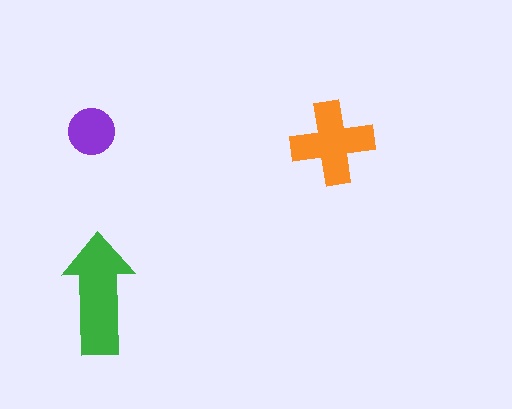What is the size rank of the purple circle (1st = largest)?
3rd.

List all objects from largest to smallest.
The green arrow, the orange cross, the purple circle.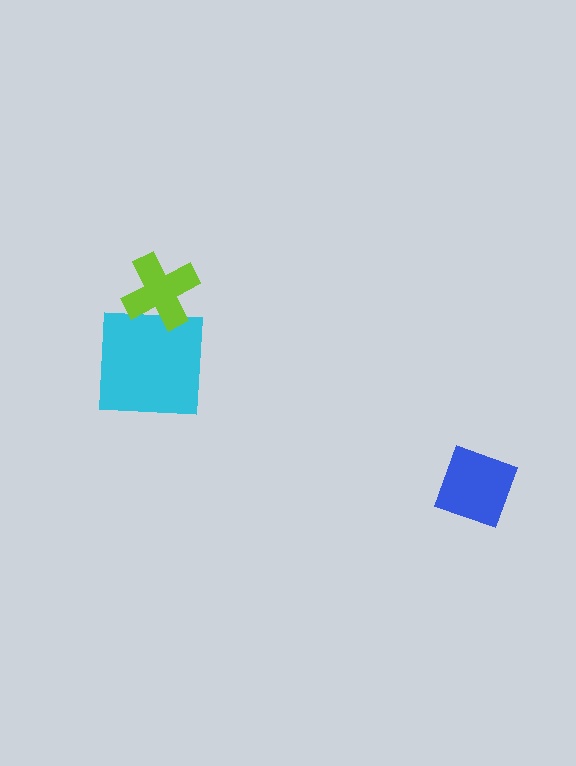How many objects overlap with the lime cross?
1 object overlaps with the lime cross.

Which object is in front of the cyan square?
The lime cross is in front of the cyan square.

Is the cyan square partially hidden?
Yes, it is partially covered by another shape.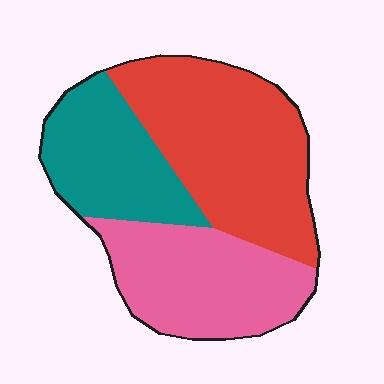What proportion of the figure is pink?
Pink covers 32% of the figure.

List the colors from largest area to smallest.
From largest to smallest: red, pink, teal.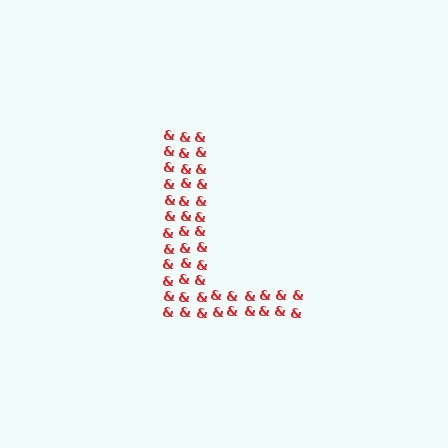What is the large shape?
The large shape is the letter L.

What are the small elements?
The small elements are ampersands.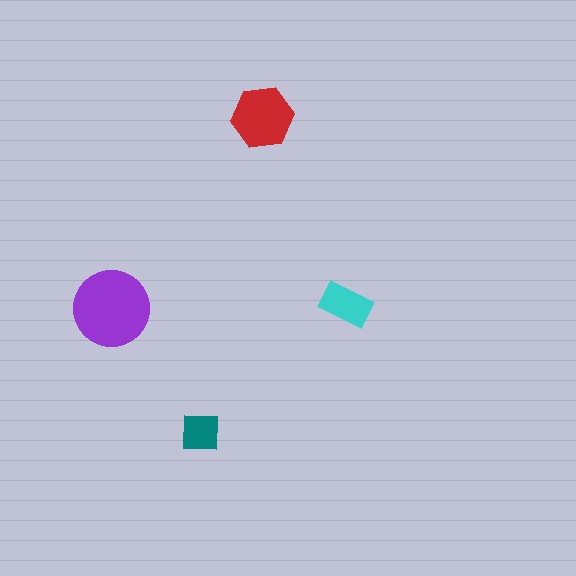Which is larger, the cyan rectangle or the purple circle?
The purple circle.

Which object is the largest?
The purple circle.